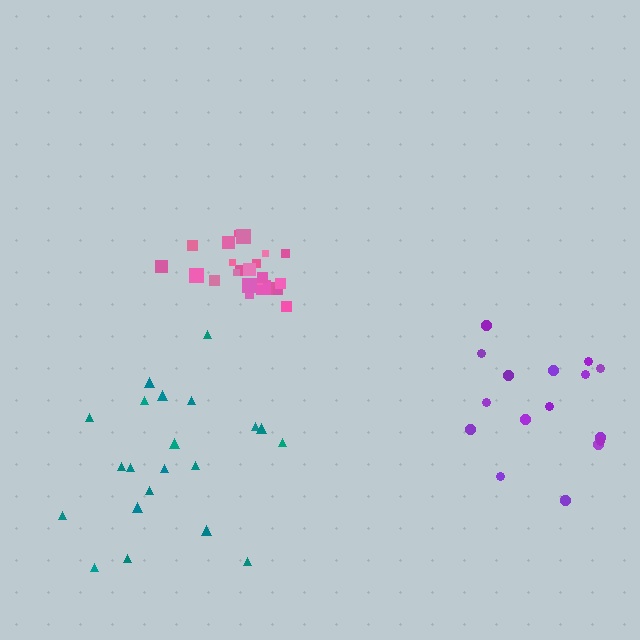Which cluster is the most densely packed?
Pink.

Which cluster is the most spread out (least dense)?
Purple.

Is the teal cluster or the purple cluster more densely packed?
Teal.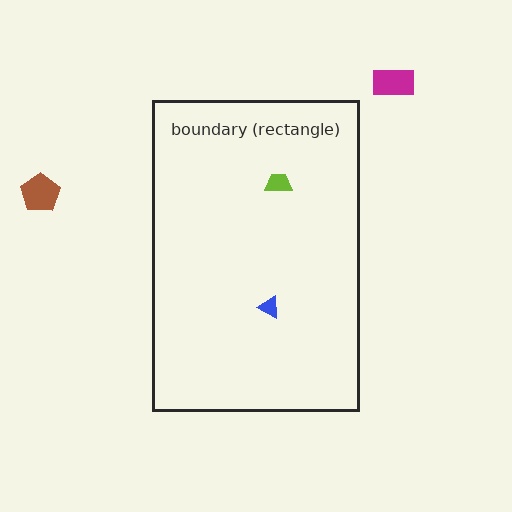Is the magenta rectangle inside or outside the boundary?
Outside.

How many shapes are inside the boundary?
2 inside, 2 outside.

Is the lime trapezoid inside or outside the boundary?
Inside.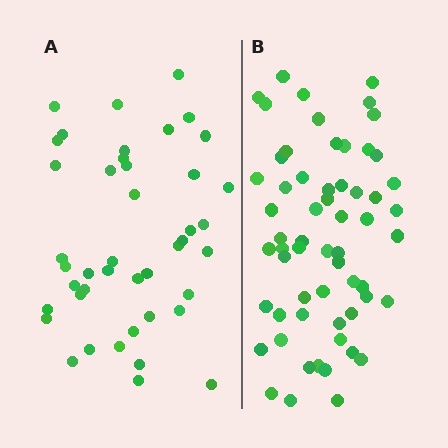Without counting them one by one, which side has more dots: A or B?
Region B (the right region) has more dots.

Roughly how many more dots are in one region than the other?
Region B has approximately 15 more dots than region A.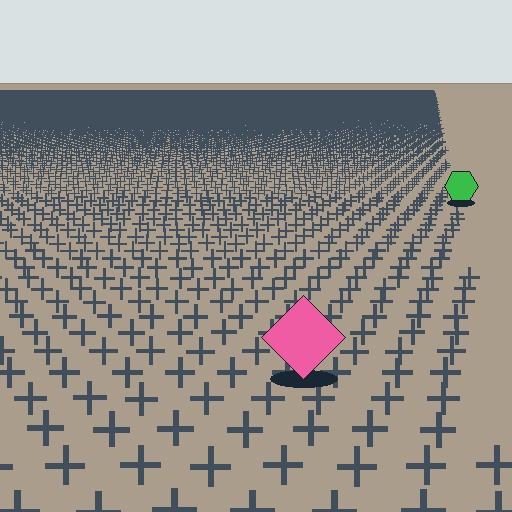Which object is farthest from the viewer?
The green hexagon is farthest from the viewer. It appears smaller and the ground texture around it is denser.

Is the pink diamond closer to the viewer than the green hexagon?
Yes. The pink diamond is closer — you can tell from the texture gradient: the ground texture is coarser near it.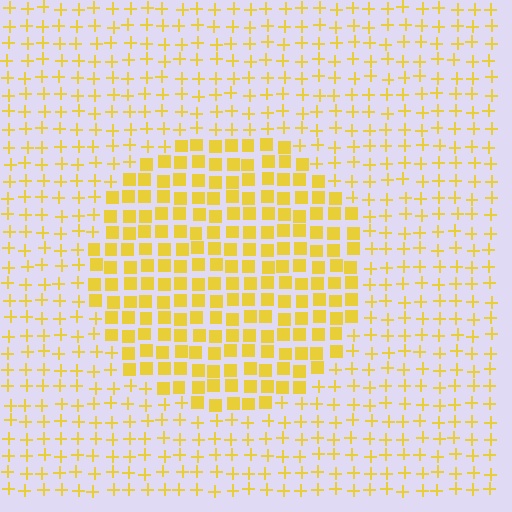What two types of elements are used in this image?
The image uses squares inside the circle region and plus signs outside it.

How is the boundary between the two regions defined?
The boundary is defined by a change in element shape: squares inside vs. plus signs outside. All elements share the same color and spacing.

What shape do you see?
I see a circle.